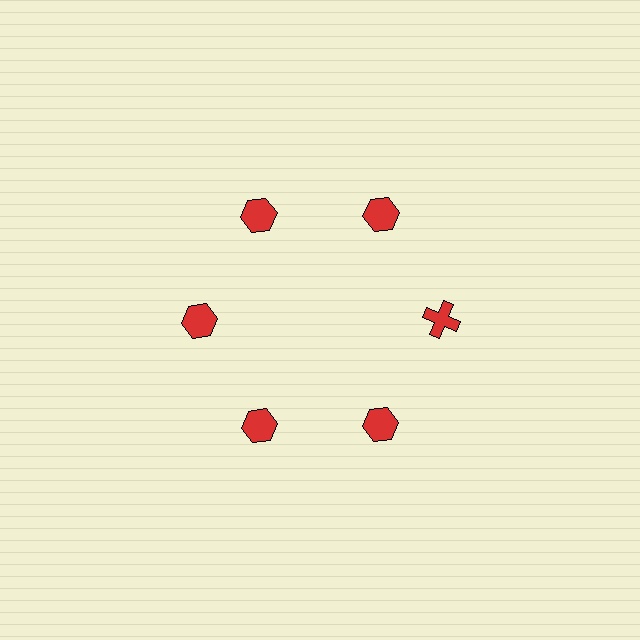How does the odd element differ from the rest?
It has a different shape: cross instead of hexagon.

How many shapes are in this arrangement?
There are 6 shapes arranged in a ring pattern.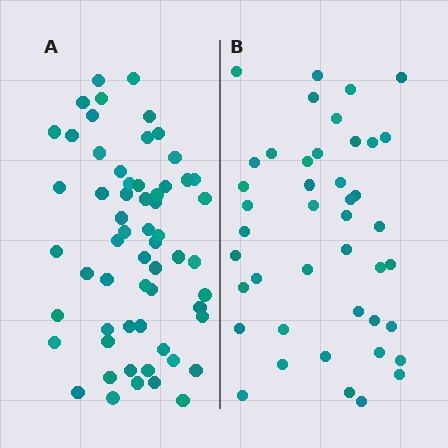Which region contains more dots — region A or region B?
Region A (the left region) has more dots.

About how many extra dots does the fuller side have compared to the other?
Region A has approximately 15 more dots than region B.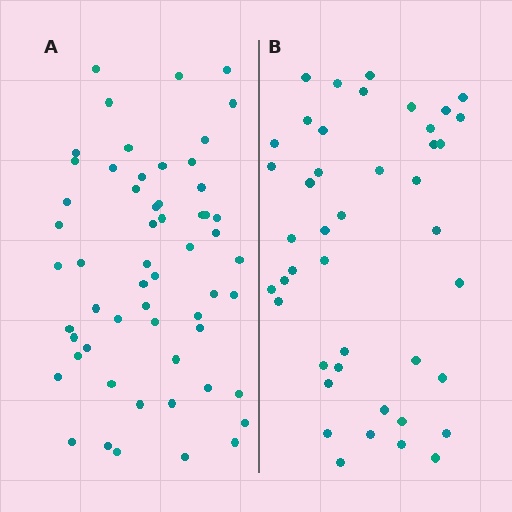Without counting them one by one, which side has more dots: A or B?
Region A (the left region) has more dots.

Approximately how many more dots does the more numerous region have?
Region A has approximately 15 more dots than region B.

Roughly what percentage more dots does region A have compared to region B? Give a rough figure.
About 35% more.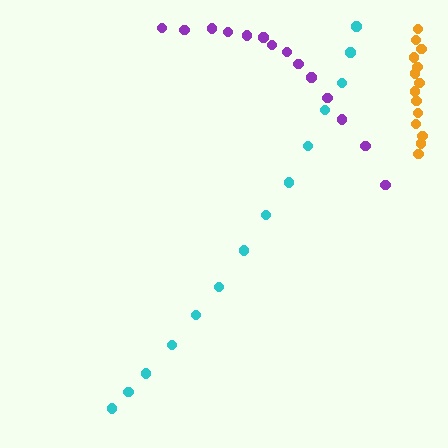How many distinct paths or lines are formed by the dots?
There are 3 distinct paths.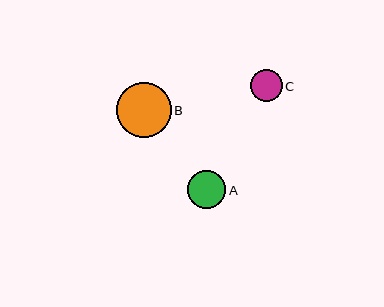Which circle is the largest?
Circle B is the largest with a size of approximately 55 pixels.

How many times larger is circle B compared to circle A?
Circle B is approximately 1.4 times the size of circle A.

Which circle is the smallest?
Circle C is the smallest with a size of approximately 32 pixels.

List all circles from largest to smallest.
From largest to smallest: B, A, C.